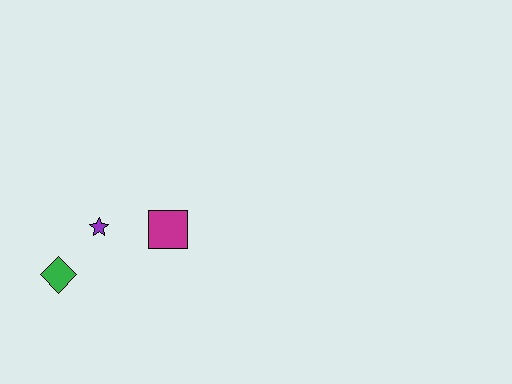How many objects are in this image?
There are 3 objects.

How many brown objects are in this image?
There are no brown objects.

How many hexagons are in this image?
There are no hexagons.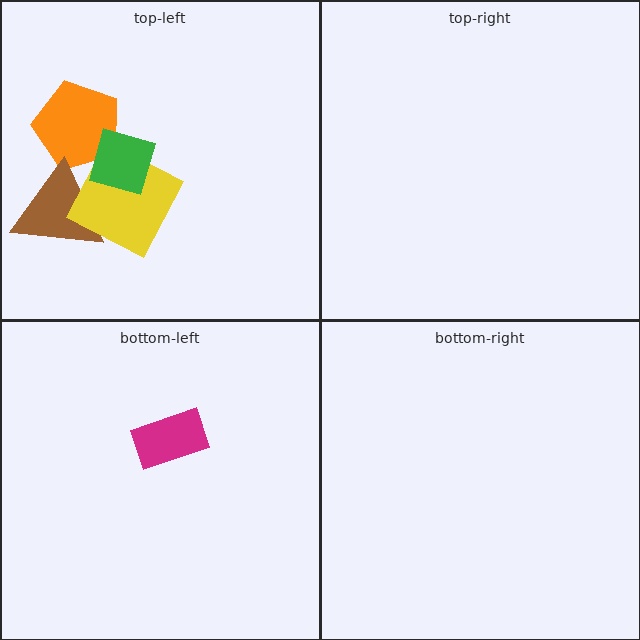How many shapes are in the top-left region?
4.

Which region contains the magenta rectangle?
The bottom-left region.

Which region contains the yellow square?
The top-left region.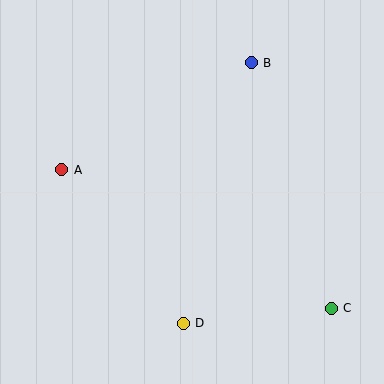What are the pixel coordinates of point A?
Point A is at (62, 170).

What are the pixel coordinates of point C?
Point C is at (331, 308).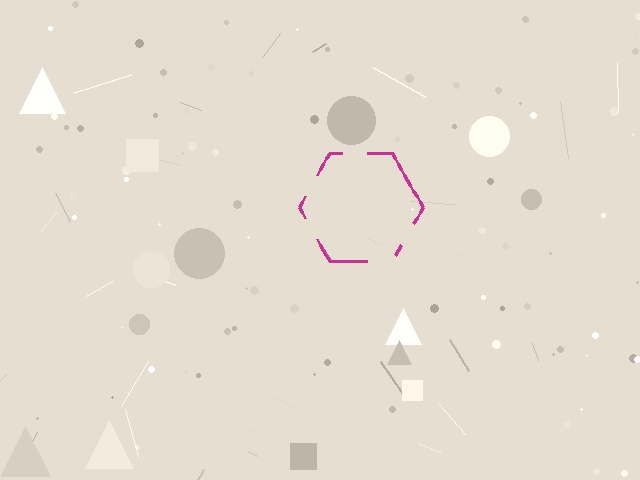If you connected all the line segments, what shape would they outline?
They would outline a hexagon.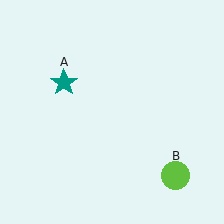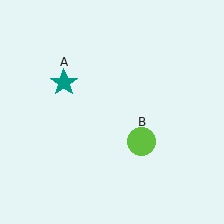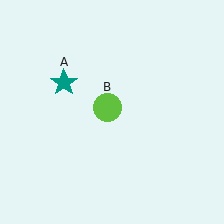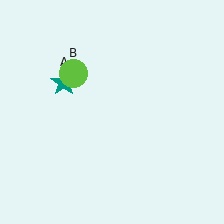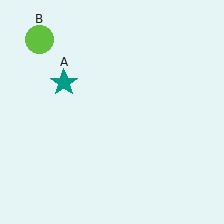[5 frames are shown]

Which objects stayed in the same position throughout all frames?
Teal star (object A) remained stationary.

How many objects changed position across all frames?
1 object changed position: lime circle (object B).